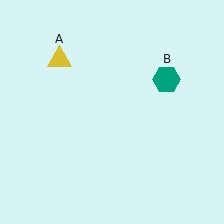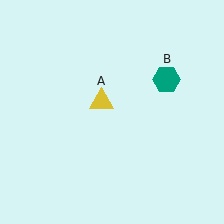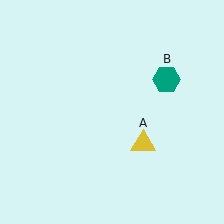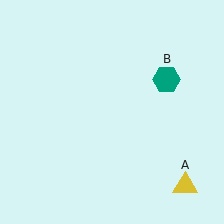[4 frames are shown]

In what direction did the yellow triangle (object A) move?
The yellow triangle (object A) moved down and to the right.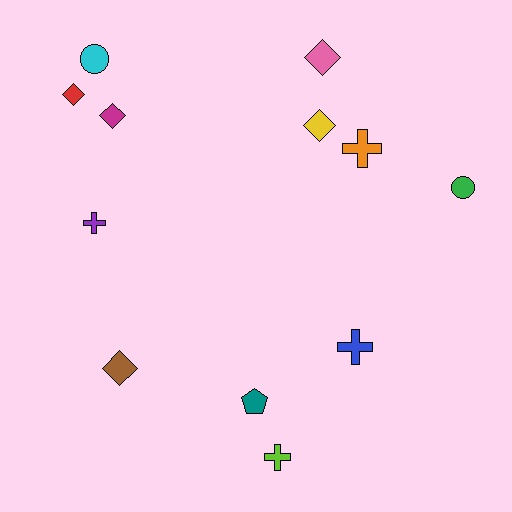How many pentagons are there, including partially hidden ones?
There is 1 pentagon.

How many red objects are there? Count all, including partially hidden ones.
There is 1 red object.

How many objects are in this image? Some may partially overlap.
There are 12 objects.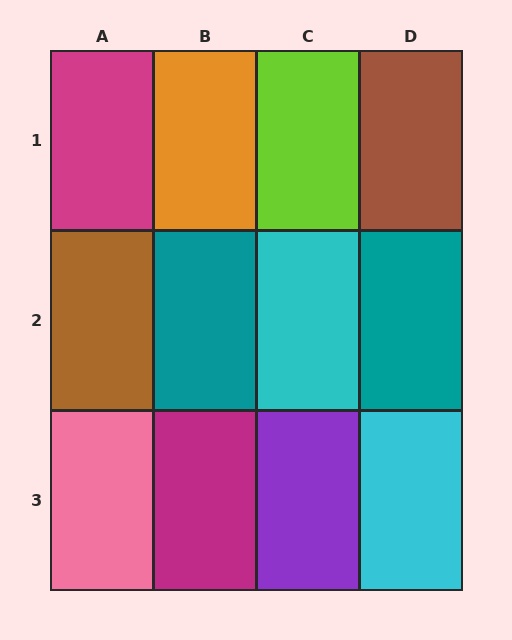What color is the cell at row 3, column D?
Cyan.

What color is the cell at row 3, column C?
Purple.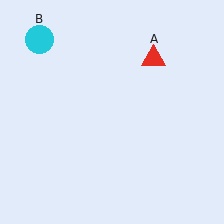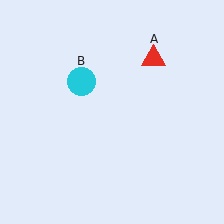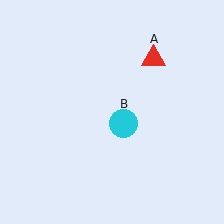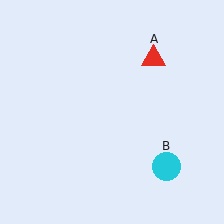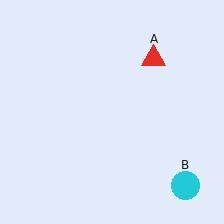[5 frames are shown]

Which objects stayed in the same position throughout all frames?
Red triangle (object A) remained stationary.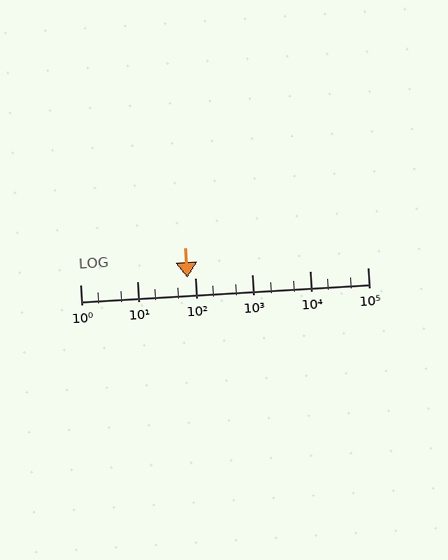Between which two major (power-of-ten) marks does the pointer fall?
The pointer is between 10 and 100.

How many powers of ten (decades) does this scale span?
The scale spans 5 decades, from 1 to 100000.